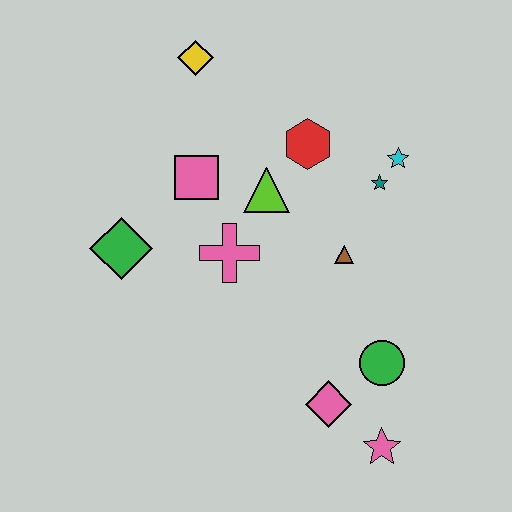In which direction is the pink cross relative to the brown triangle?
The pink cross is to the left of the brown triangle.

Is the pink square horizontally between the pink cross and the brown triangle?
No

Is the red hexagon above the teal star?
Yes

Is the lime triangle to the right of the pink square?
Yes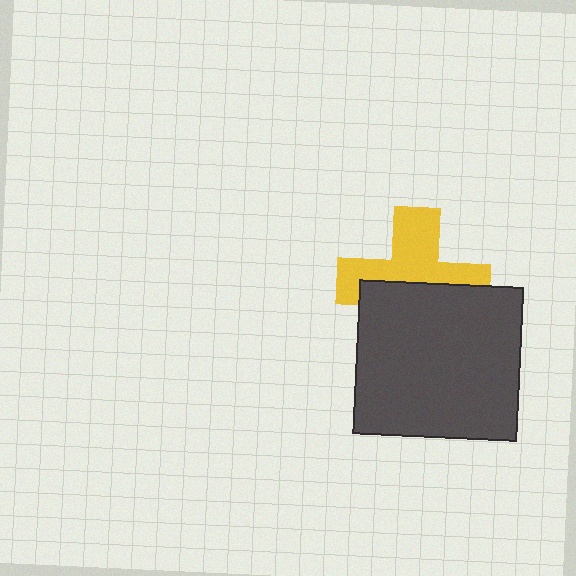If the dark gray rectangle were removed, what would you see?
You would see the complete yellow cross.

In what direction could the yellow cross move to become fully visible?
The yellow cross could move up. That would shift it out from behind the dark gray rectangle entirely.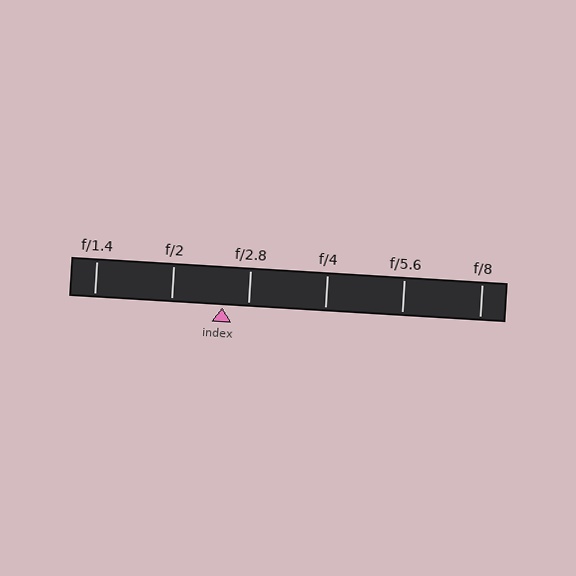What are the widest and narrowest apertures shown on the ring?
The widest aperture shown is f/1.4 and the narrowest is f/8.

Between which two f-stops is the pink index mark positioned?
The index mark is between f/2 and f/2.8.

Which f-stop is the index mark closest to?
The index mark is closest to f/2.8.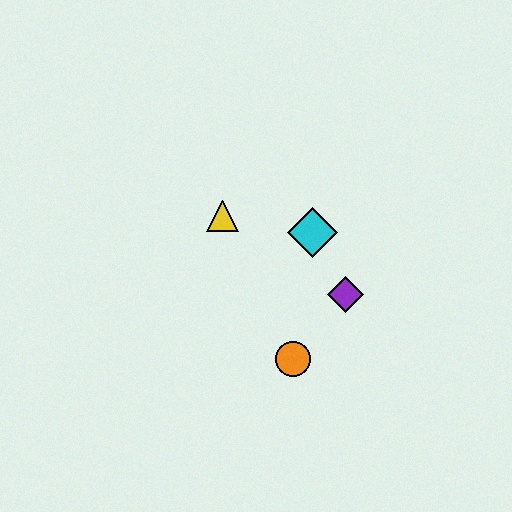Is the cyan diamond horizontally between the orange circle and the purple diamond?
Yes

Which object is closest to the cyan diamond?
The purple diamond is closest to the cyan diamond.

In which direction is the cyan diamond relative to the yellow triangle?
The cyan diamond is to the right of the yellow triangle.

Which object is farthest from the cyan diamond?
The orange circle is farthest from the cyan diamond.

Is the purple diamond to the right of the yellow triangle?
Yes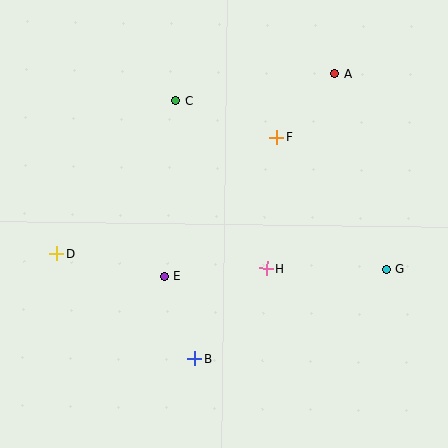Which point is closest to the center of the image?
Point H at (267, 268) is closest to the center.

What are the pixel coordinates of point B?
Point B is at (195, 358).